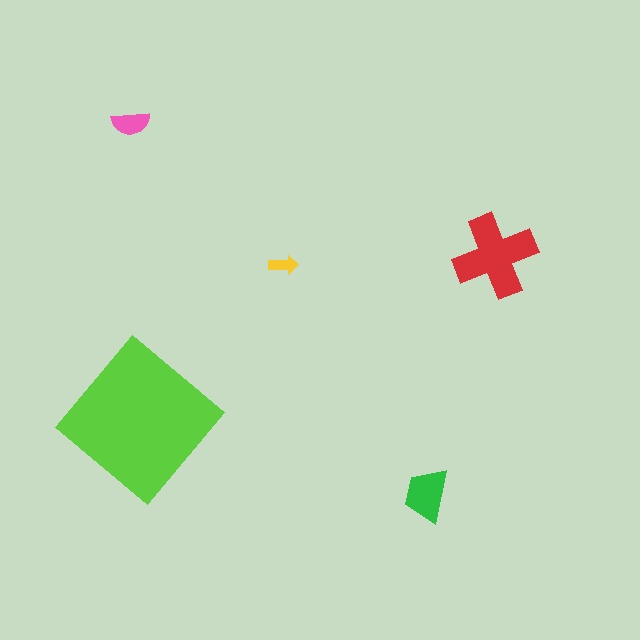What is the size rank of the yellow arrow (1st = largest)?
5th.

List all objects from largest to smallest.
The lime diamond, the red cross, the green trapezoid, the pink semicircle, the yellow arrow.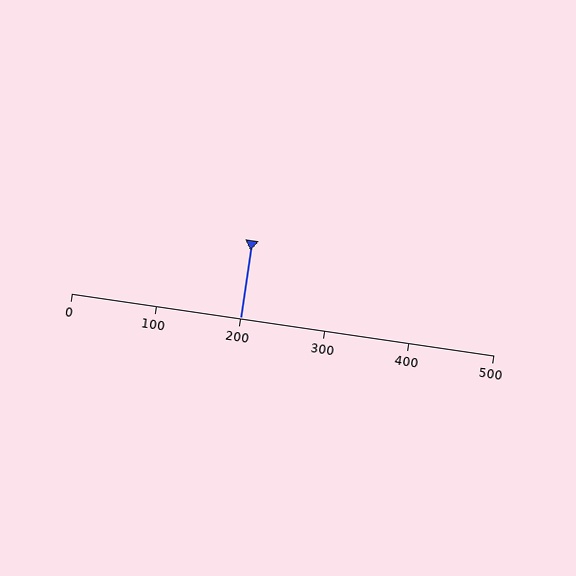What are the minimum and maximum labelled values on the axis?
The axis runs from 0 to 500.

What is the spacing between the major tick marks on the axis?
The major ticks are spaced 100 apart.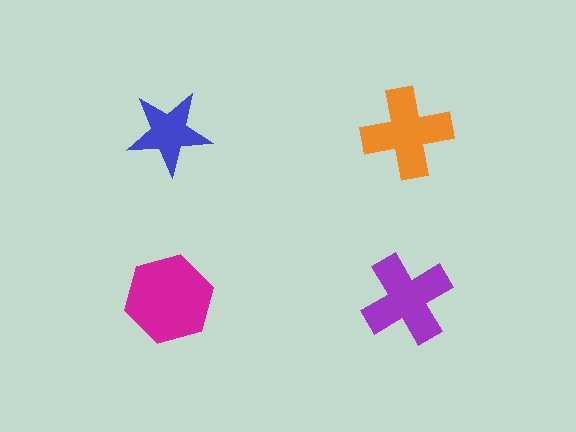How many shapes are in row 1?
2 shapes.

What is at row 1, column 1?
A blue star.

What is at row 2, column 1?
A magenta hexagon.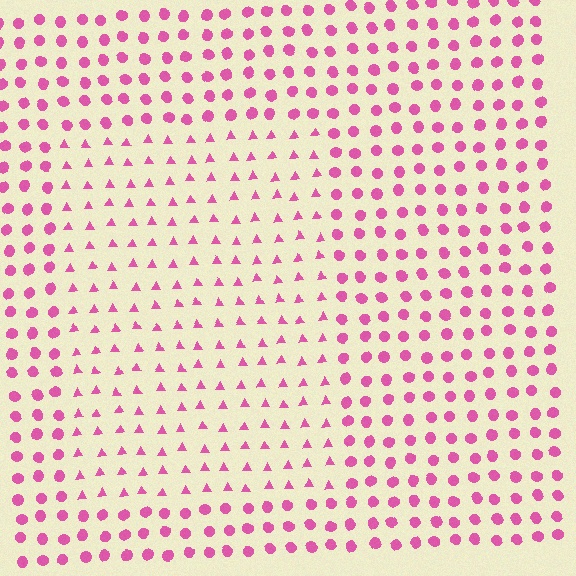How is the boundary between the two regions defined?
The boundary is defined by a change in element shape: triangles inside vs. circles outside. All elements share the same color and spacing.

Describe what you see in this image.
The image is filled with small pink elements arranged in a uniform grid. A rectangle-shaped region contains triangles, while the surrounding area contains circles. The boundary is defined purely by the change in element shape.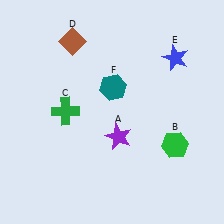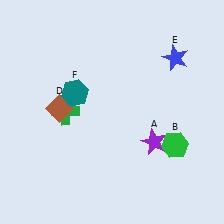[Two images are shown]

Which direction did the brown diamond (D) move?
The brown diamond (D) moved down.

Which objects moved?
The objects that moved are: the purple star (A), the brown diamond (D), the teal hexagon (F).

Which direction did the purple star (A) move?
The purple star (A) moved right.